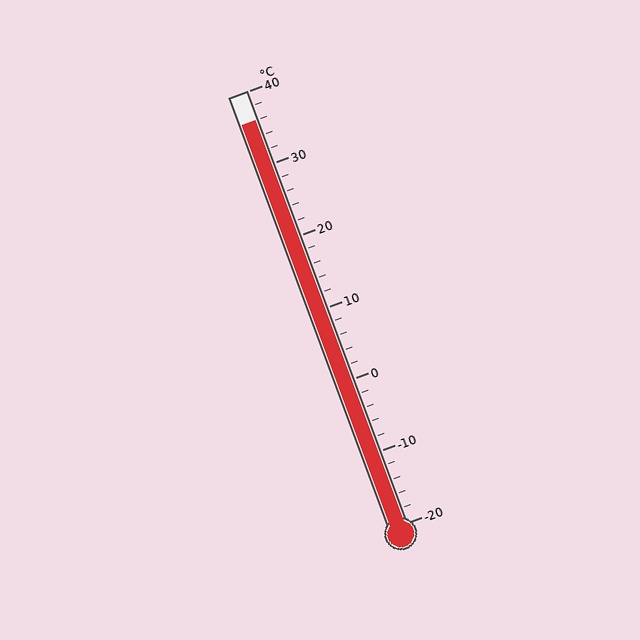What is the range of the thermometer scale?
The thermometer scale ranges from -20°C to 40°C.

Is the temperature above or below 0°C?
The temperature is above 0°C.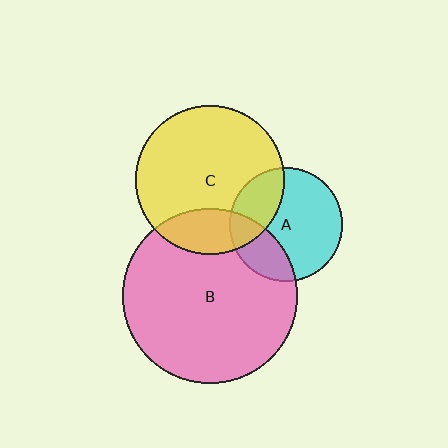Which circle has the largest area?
Circle B (pink).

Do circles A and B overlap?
Yes.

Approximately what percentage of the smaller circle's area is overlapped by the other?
Approximately 25%.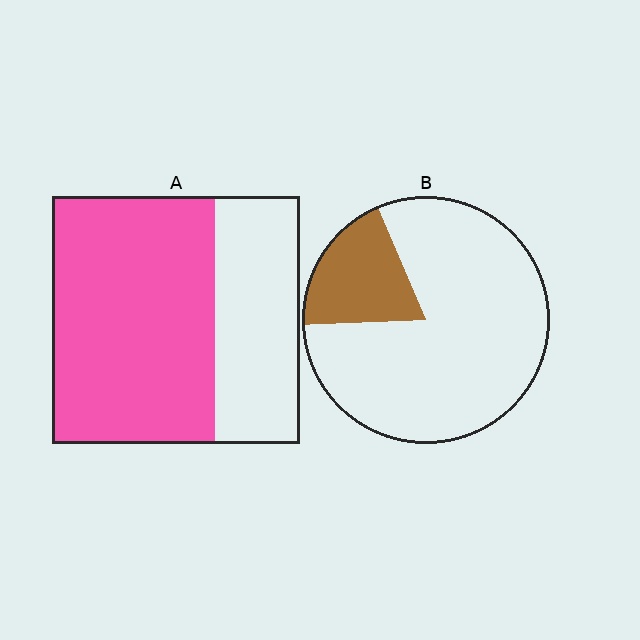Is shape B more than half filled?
No.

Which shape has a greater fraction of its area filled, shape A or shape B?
Shape A.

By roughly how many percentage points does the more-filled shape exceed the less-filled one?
By roughly 45 percentage points (A over B).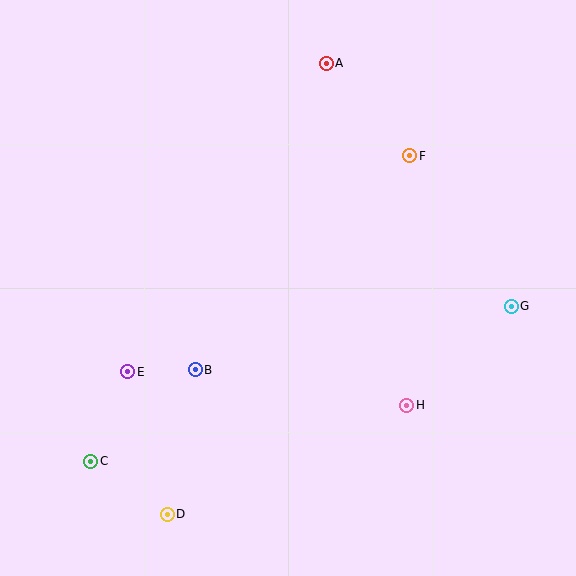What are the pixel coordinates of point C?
Point C is at (91, 461).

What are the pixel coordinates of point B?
Point B is at (195, 370).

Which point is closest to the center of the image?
Point B at (195, 370) is closest to the center.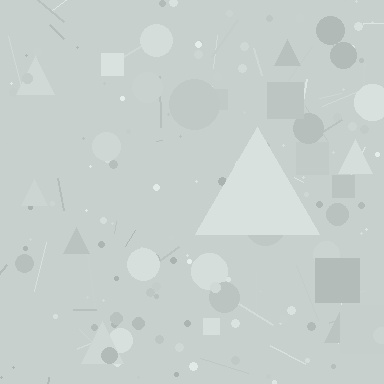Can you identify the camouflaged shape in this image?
The camouflaged shape is a triangle.